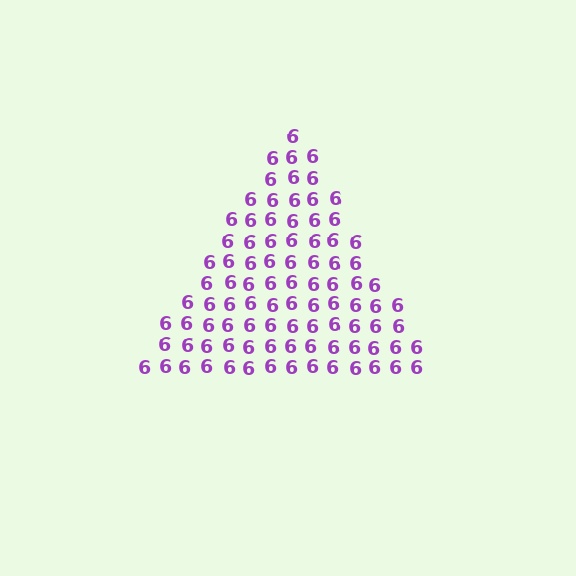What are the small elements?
The small elements are digit 6's.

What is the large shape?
The large shape is a triangle.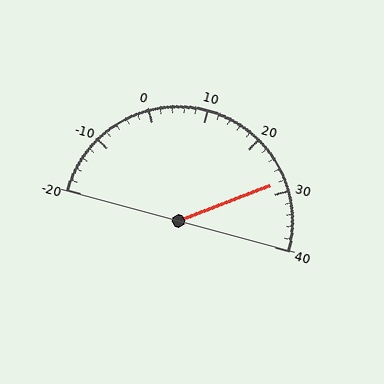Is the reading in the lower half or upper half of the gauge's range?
The reading is in the upper half of the range (-20 to 40).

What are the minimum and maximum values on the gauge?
The gauge ranges from -20 to 40.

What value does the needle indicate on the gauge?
The needle indicates approximately 28.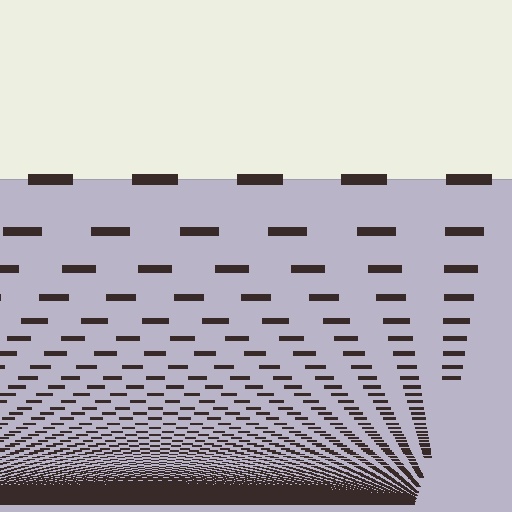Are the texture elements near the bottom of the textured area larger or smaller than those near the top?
Smaller. The gradient is inverted — elements near the bottom are smaller and denser.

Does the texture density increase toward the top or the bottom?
Density increases toward the bottom.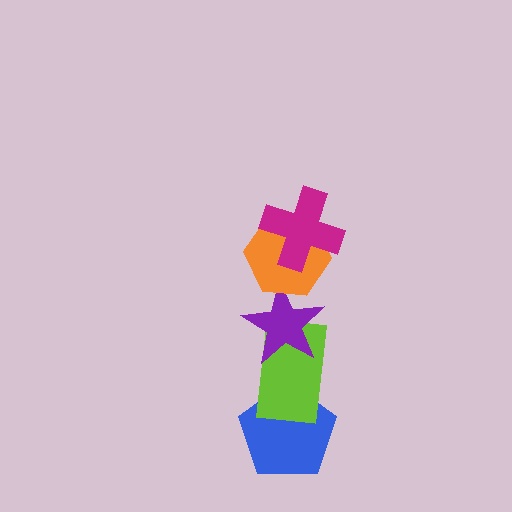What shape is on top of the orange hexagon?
The magenta cross is on top of the orange hexagon.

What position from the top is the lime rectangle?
The lime rectangle is 4th from the top.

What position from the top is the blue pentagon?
The blue pentagon is 5th from the top.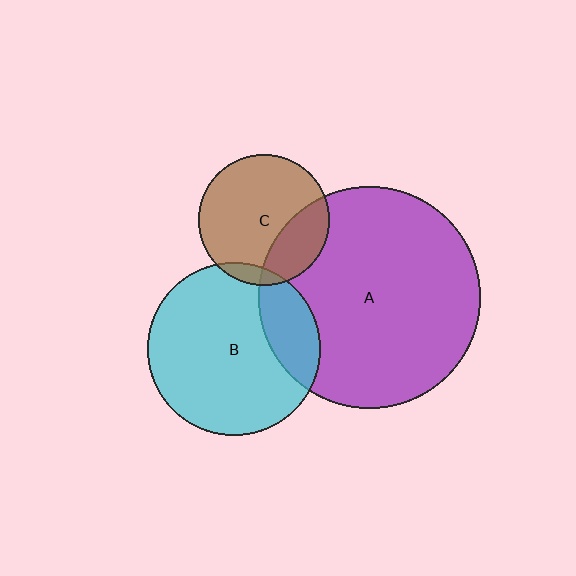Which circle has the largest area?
Circle A (purple).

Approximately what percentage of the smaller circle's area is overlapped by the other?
Approximately 5%.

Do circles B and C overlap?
Yes.